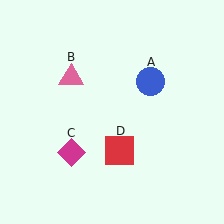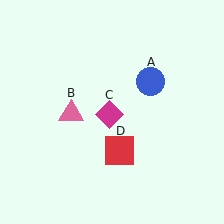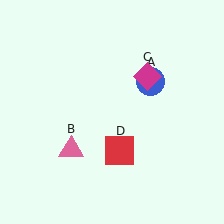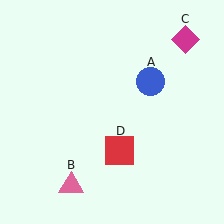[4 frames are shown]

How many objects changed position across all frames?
2 objects changed position: pink triangle (object B), magenta diamond (object C).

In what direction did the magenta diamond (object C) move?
The magenta diamond (object C) moved up and to the right.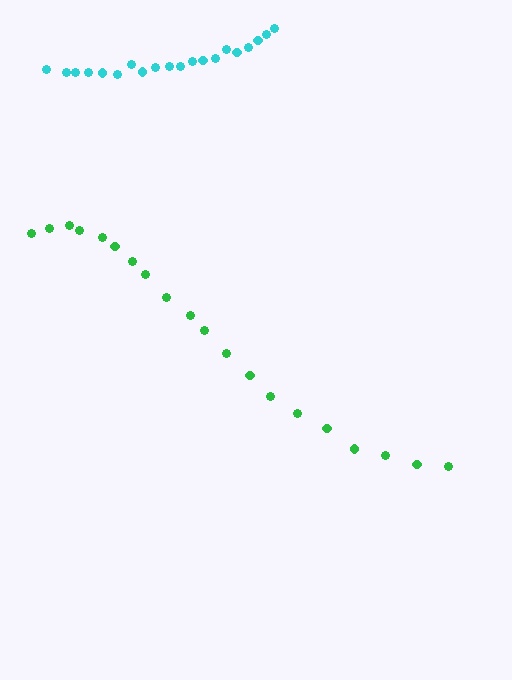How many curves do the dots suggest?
There are 2 distinct paths.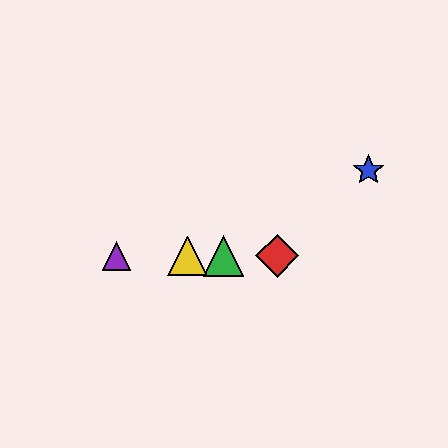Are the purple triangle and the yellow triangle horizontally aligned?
Yes, both are at y≈256.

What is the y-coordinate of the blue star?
The blue star is at y≈170.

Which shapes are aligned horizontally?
The red diamond, the green triangle, the yellow triangle, the purple triangle are aligned horizontally.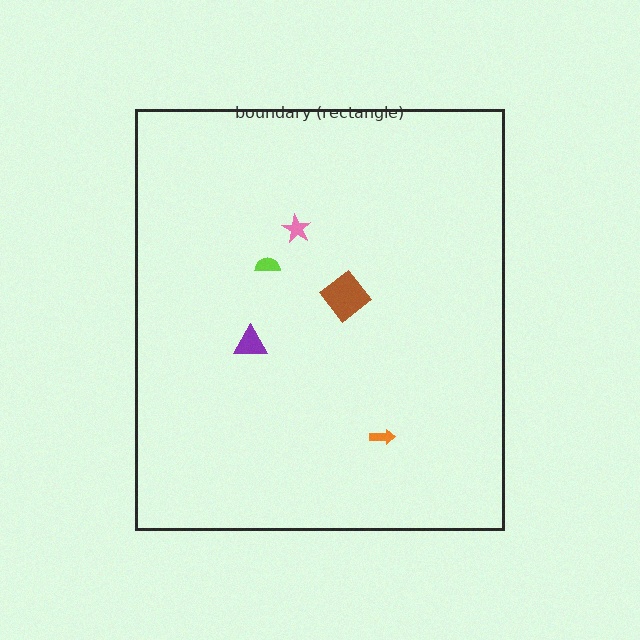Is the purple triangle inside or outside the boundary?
Inside.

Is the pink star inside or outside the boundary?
Inside.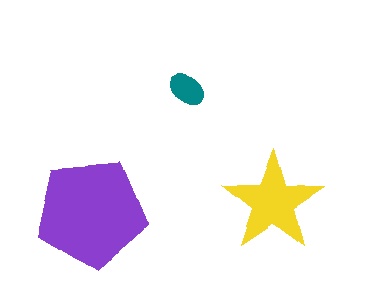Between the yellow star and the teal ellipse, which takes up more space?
The yellow star.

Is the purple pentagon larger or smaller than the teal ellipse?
Larger.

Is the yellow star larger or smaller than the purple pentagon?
Smaller.